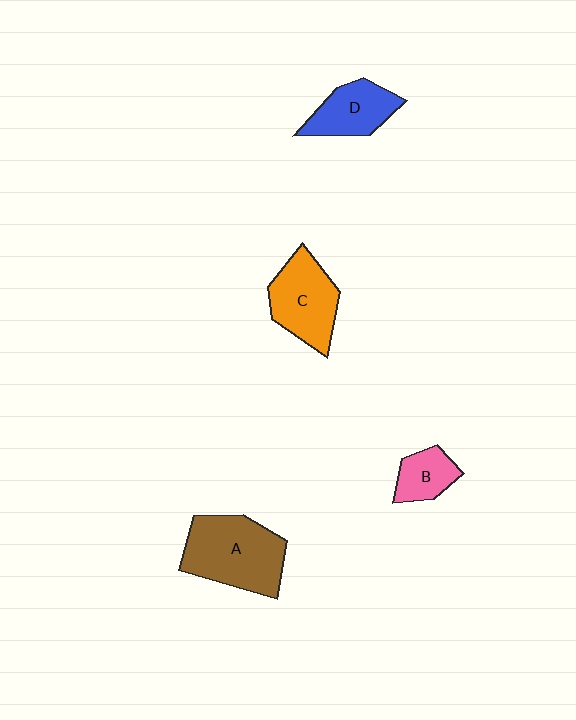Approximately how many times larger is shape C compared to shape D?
Approximately 1.3 times.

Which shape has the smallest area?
Shape B (pink).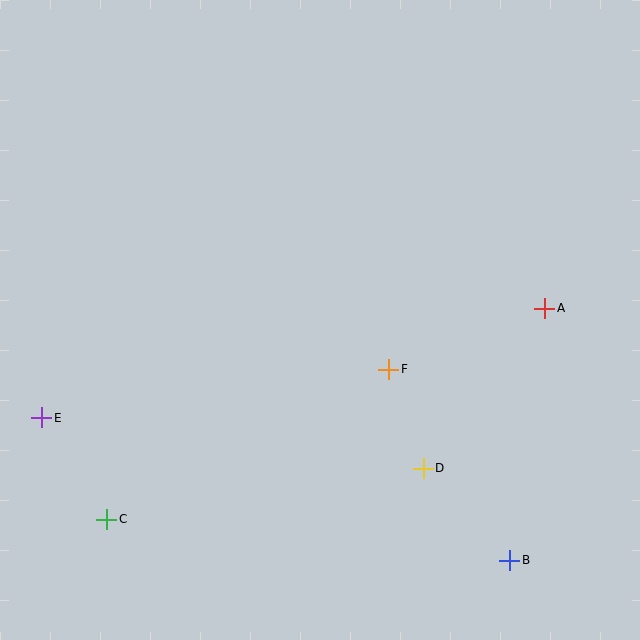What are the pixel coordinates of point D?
Point D is at (423, 468).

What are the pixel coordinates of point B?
Point B is at (510, 560).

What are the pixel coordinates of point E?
Point E is at (42, 418).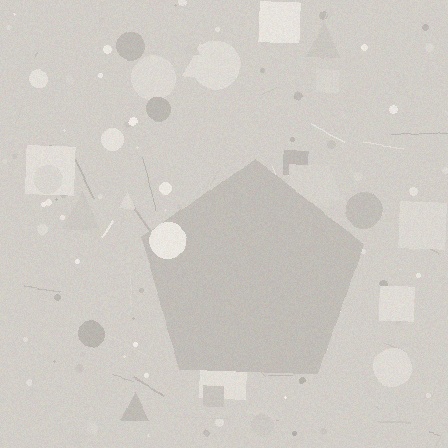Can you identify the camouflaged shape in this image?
The camouflaged shape is a pentagon.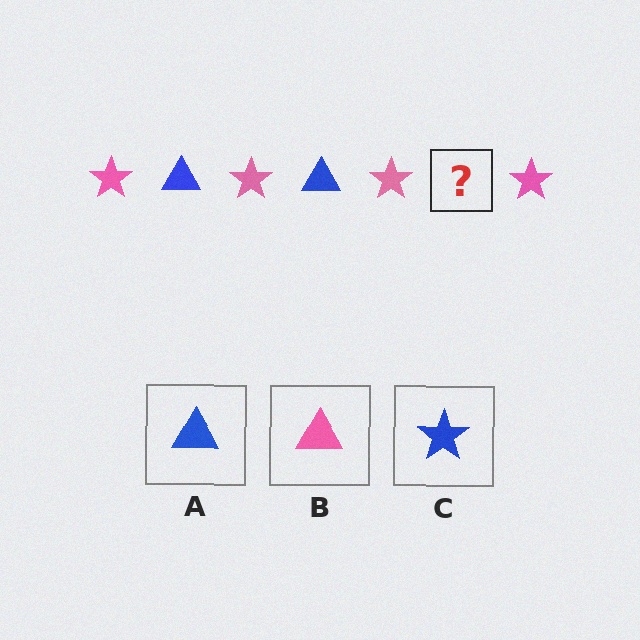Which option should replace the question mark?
Option A.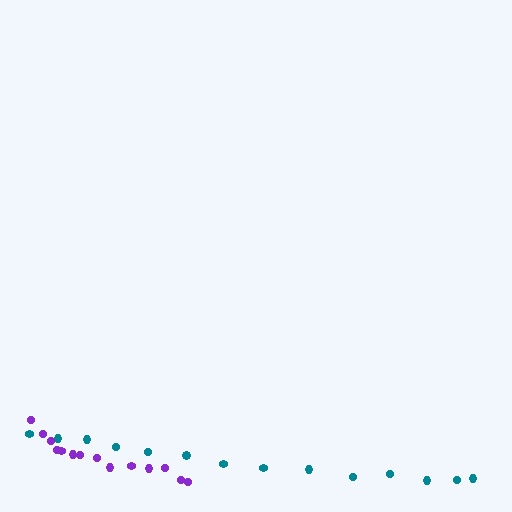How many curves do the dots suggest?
There are 2 distinct paths.